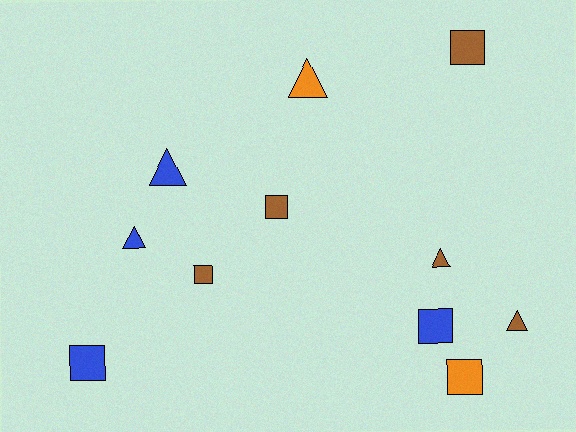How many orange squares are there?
There is 1 orange square.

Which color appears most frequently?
Brown, with 5 objects.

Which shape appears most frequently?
Square, with 6 objects.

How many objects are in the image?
There are 11 objects.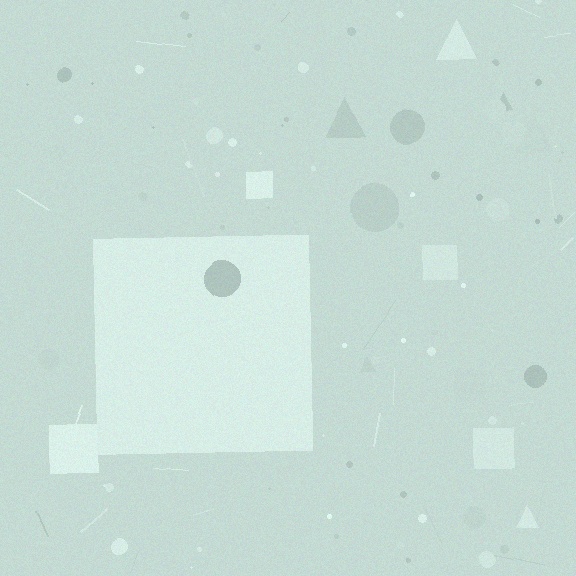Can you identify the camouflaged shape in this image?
The camouflaged shape is a square.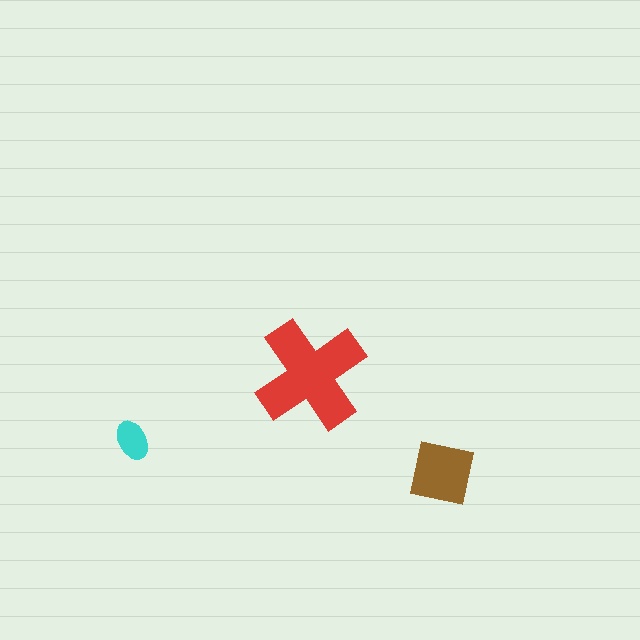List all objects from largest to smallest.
The red cross, the brown square, the cyan ellipse.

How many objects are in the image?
There are 3 objects in the image.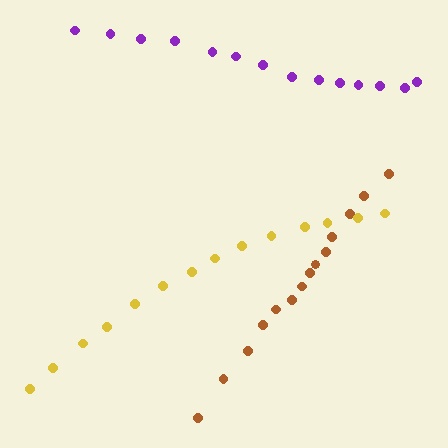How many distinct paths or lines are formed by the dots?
There are 3 distinct paths.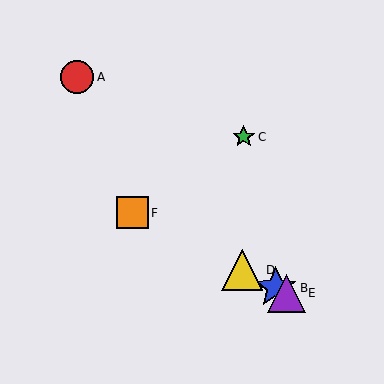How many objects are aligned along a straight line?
4 objects (B, D, E, F) are aligned along a straight line.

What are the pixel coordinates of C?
Object C is at (244, 137).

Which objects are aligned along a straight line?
Objects B, D, E, F are aligned along a straight line.